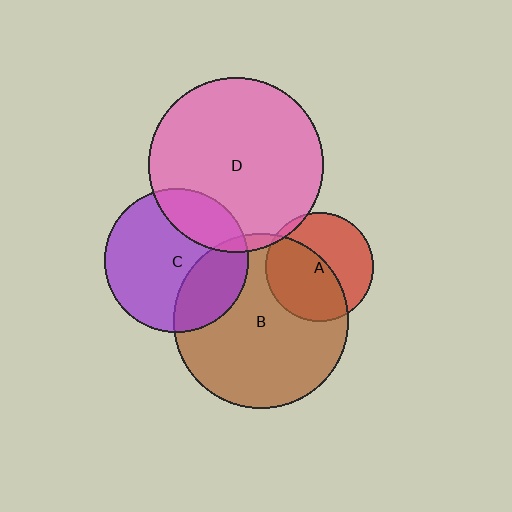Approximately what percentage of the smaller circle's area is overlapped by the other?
Approximately 20%.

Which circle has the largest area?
Circle D (pink).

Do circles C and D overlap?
Yes.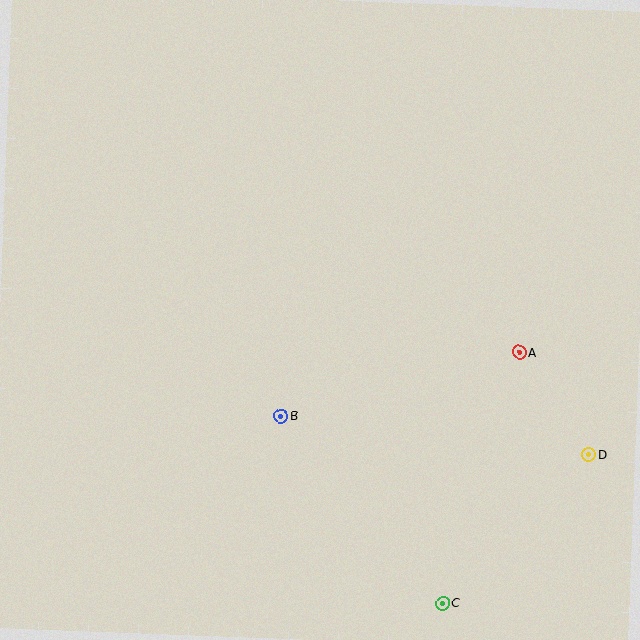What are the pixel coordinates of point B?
Point B is at (281, 416).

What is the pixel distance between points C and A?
The distance between C and A is 262 pixels.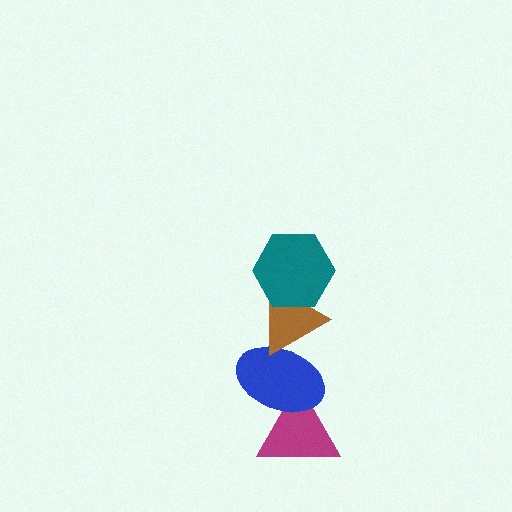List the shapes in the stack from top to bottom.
From top to bottom: the teal hexagon, the brown triangle, the blue ellipse, the magenta triangle.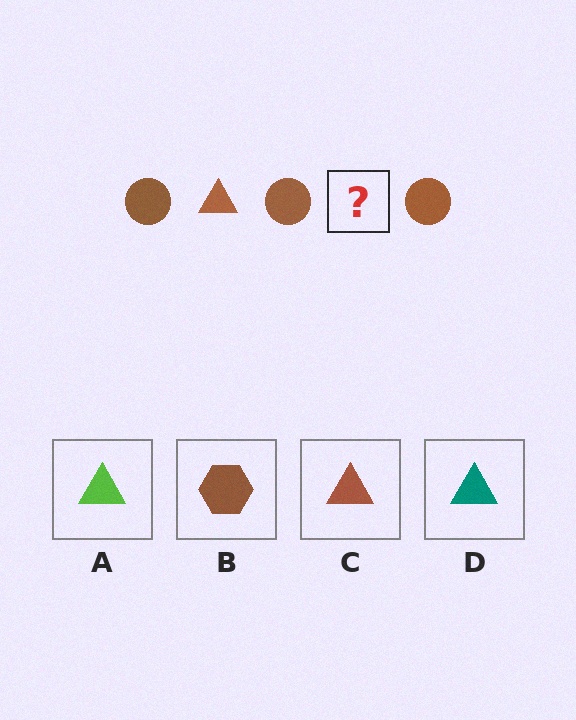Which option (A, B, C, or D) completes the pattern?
C.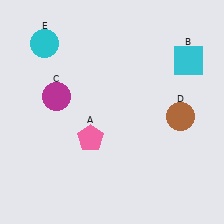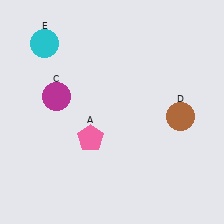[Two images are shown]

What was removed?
The cyan square (B) was removed in Image 2.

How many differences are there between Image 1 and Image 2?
There is 1 difference between the two images.